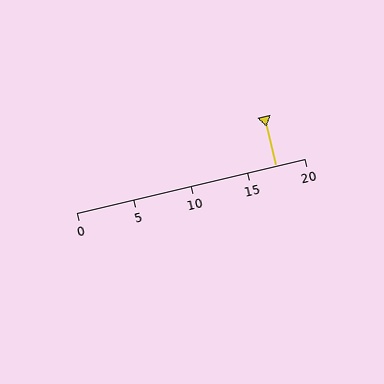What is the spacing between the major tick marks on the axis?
The major ticks are spaced 5 apart.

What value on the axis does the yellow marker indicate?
The marker indicates approximately 17.5.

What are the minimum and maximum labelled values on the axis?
The axis runs from 0 to 20.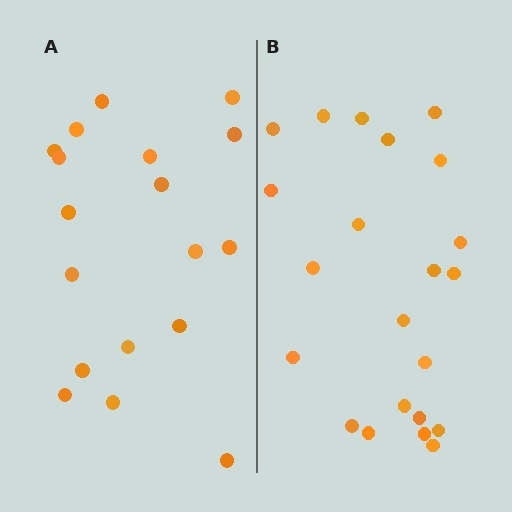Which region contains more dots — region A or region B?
Region B (the right region) has more dots.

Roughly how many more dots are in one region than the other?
Region B has about 4 more dots than region A.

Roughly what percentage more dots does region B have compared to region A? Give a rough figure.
About 20% more.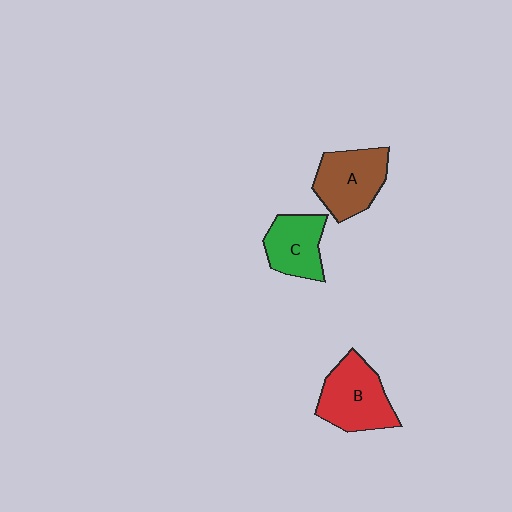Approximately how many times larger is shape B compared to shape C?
Approximately 1.3 times.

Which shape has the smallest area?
Shape C (green).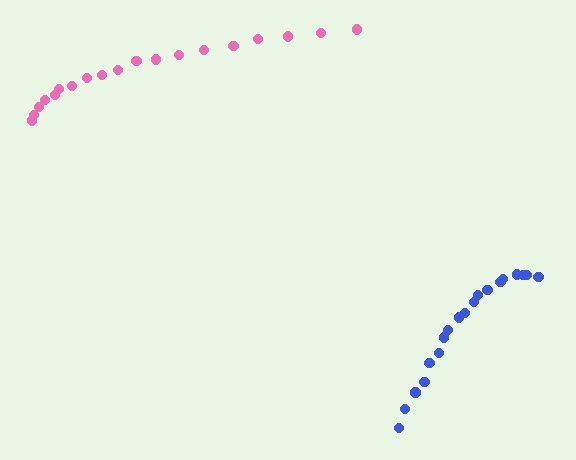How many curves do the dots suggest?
There are 2 distinct paths.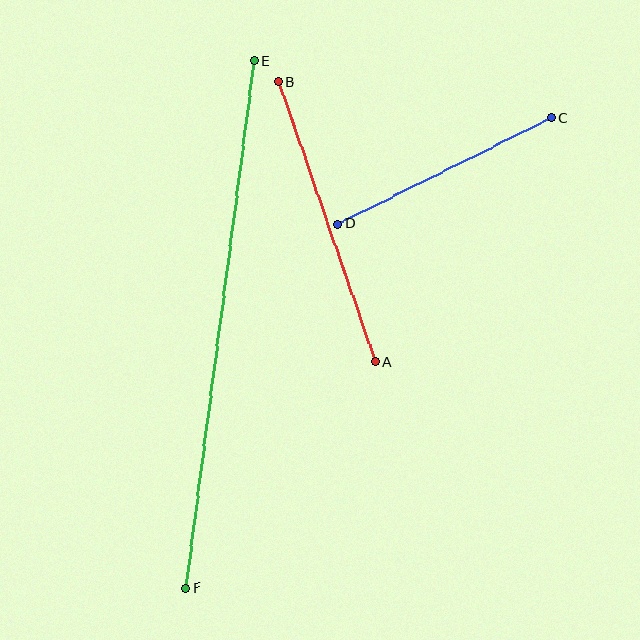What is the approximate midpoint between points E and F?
The midpoint is at approximately (220, 324) pixels.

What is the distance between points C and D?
The distance is approximately 238 pixels.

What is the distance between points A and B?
The distance is approximately 296 pixels.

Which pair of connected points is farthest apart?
Points E and F are farthest apart.